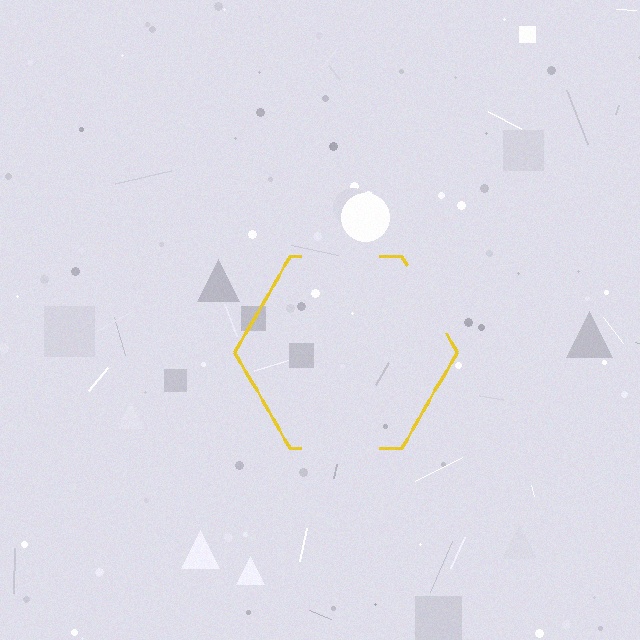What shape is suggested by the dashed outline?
The dashed outline suggests a hexagon.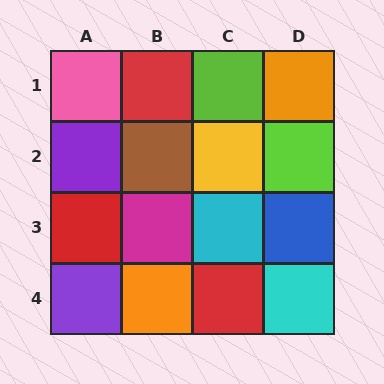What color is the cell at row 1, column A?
Pink.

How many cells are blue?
1 cell is blue.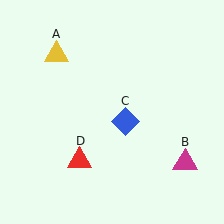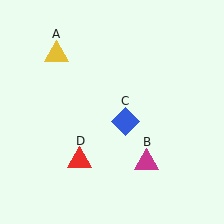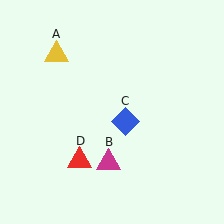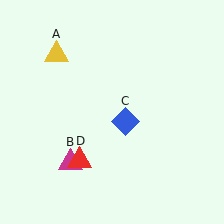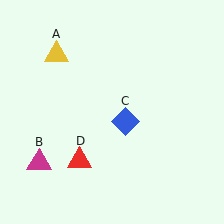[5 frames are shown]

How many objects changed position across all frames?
1 object changed position: magenta triangle (object B).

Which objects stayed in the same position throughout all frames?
Yellow triangle (object A) and blue diamond (object C) and red triangle (object D) remained stationary.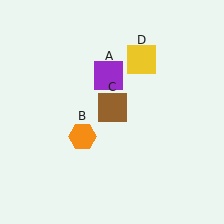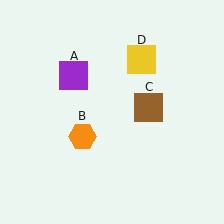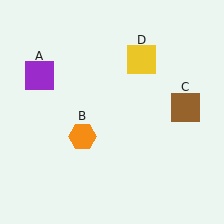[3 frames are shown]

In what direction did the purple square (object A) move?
The purple square (object A) moved left.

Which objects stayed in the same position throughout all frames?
Orange hexagon (object B) and yellow square (object D) remained stationary.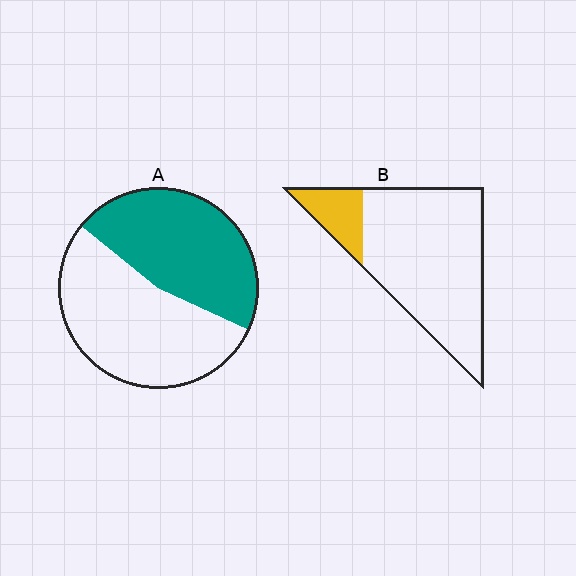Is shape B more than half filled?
No.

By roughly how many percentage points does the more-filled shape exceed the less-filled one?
By roughly 30 percentage points (A over B).